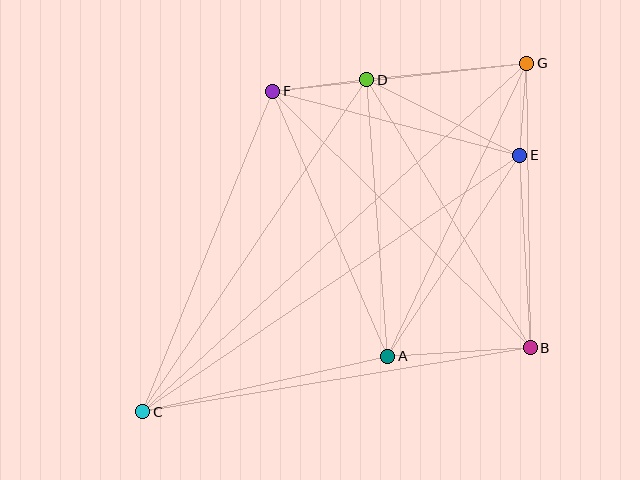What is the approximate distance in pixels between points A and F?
The distance between A and F is approximately 289 pixels.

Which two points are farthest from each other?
Points C and G are farthest from each other.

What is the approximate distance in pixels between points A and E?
The distance between A and E is approximately 241 pixels.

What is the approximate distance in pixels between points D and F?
The distance between D and F is approximately 95 pixels.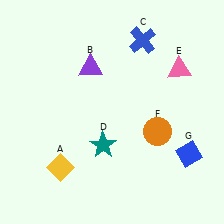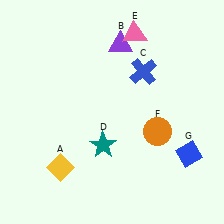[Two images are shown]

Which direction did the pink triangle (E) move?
The pink triangle (E) moved left.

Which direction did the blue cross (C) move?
The blue cross (C) moved down.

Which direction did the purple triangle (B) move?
The purple triangle (B) moved right.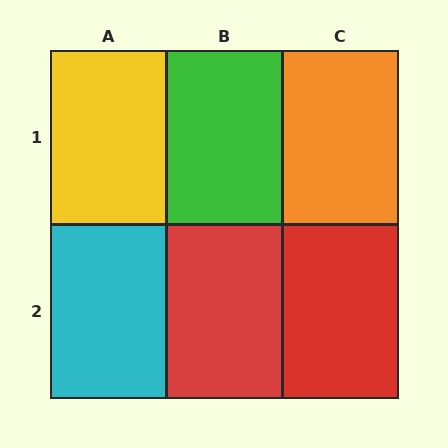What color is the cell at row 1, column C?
Orange.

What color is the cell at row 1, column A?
Yellow.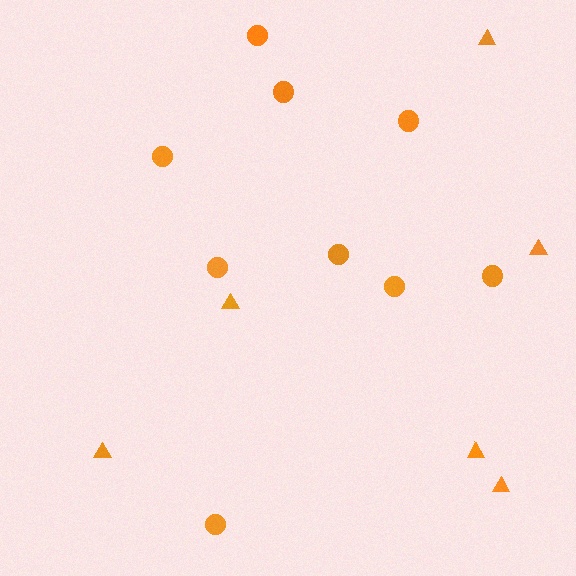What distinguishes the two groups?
There are 2 groups: one group of triangles (6) and one group of circles (9).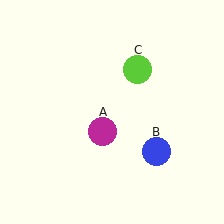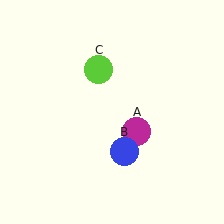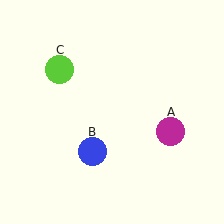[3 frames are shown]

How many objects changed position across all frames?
3 objects changed position: magenta circle (object A), blue circle (object B), lime circle (object C).